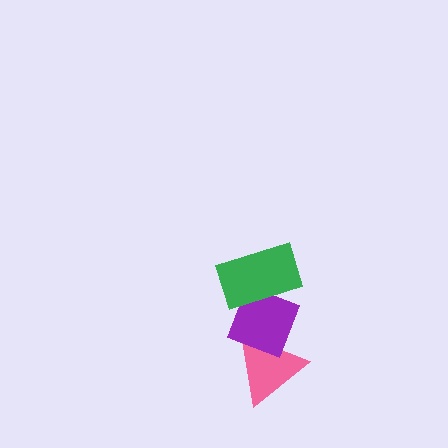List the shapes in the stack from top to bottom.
From top to bottom: the green rectangle, the purple diamond, the pink triangle.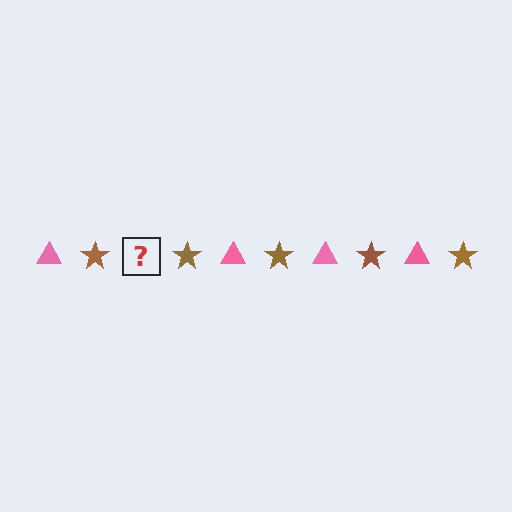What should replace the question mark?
The question mark should be replaced with a pink triangle.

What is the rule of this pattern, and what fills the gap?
The rule is that the pattern alternates between pink triangle and brown star. The gap should be filled with a pink triangle.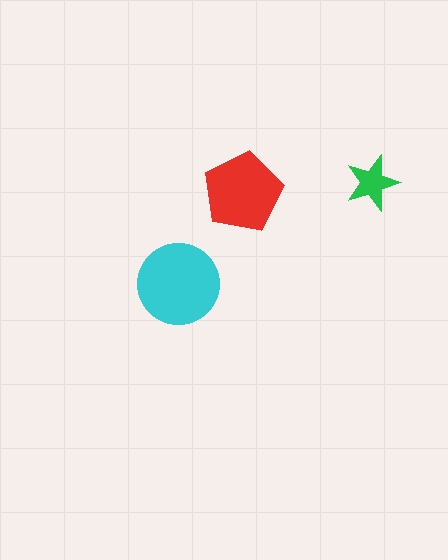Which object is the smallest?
The green star.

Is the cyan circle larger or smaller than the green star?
Larger.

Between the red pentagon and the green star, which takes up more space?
The red pentagon.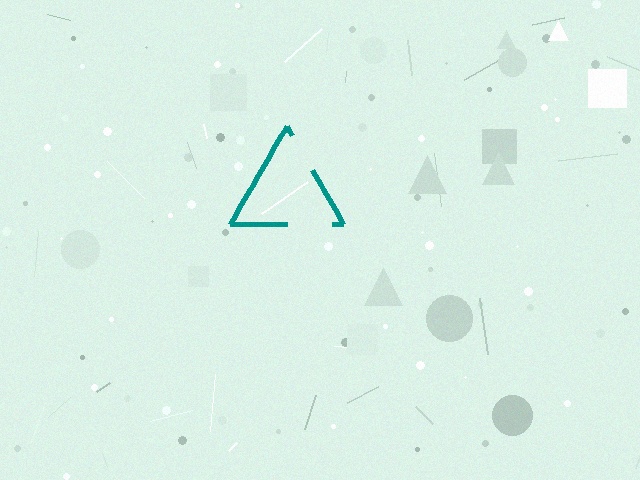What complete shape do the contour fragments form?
The contour fragments form a triangle.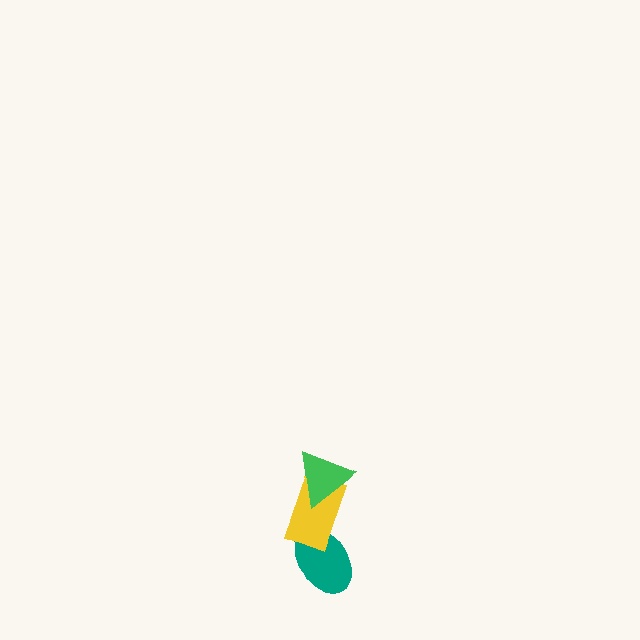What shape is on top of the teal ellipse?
The yellow rectangle is on top of the teal ellipse.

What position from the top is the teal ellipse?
The teal ellipse is 3rd from the top.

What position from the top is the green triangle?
The green triangle is 1st from the top.